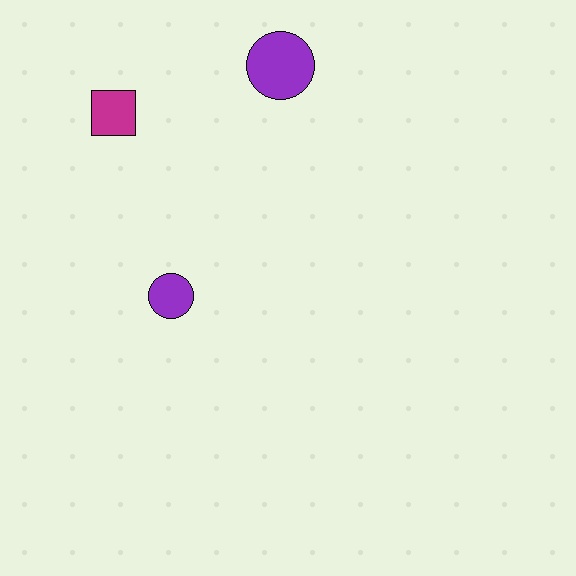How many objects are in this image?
There are 3 objects.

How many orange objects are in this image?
There are no orange objects.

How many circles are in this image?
There are 2 circles.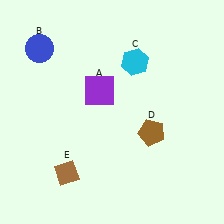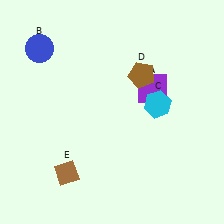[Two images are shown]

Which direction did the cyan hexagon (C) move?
The cyan hexagon (C) moved down.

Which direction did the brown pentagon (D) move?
The brown pentagon (D) moved up.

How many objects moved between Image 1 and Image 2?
3 objects moved between the two images.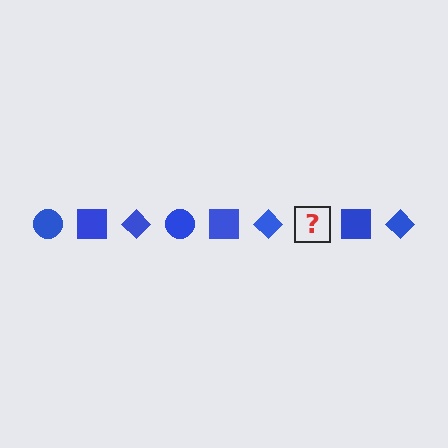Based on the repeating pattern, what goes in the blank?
The blank should be a blue circle.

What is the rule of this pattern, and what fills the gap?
The rule is that the pattern cycles through circle, square, diamond shapes in blue. The gap should be filled with a blue circle.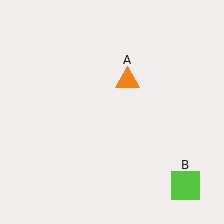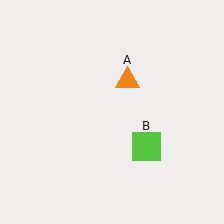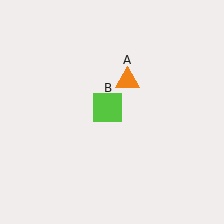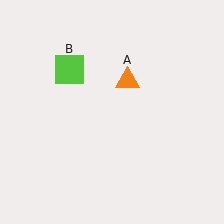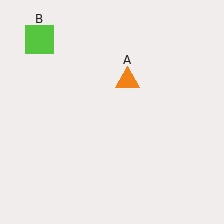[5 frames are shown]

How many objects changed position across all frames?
1 object changed position: lime square (object B).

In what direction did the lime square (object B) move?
The lime square (object B) moved up and to the left.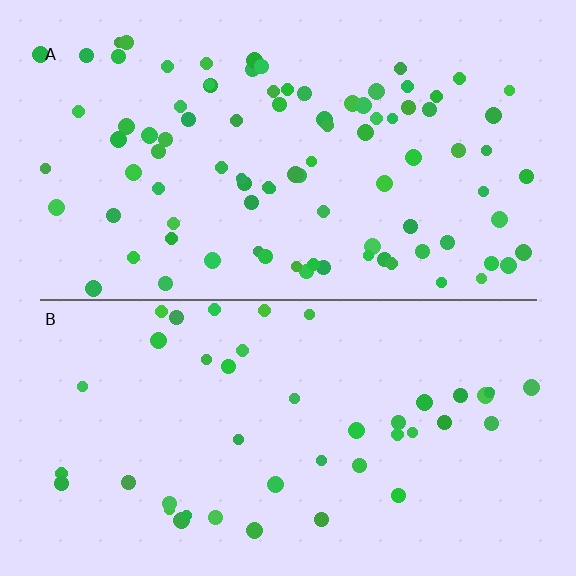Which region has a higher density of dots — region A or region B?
A (the top).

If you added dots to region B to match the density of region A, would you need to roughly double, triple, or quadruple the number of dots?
Approximately double.